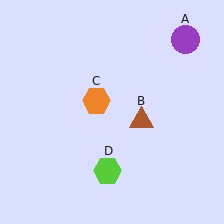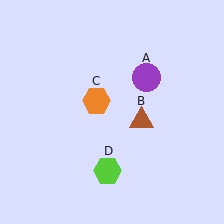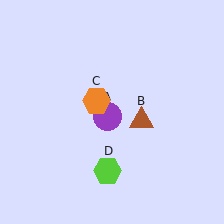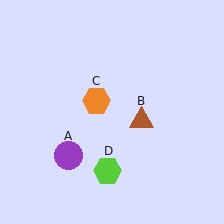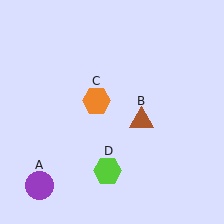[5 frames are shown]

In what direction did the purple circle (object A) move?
The purple circle (object A) moved down and to the left.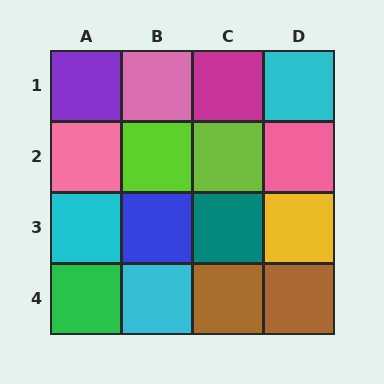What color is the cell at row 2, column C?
Lime.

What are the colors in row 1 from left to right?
Purple, pink, magenta, cyan.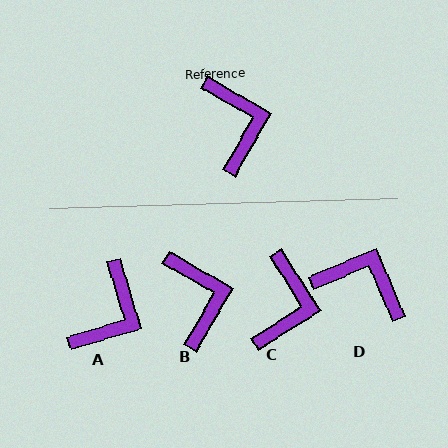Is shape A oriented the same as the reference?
No, it is off by about 43 degrees.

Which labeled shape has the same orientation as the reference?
B.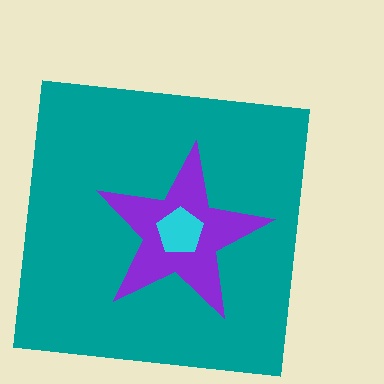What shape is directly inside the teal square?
The purple star.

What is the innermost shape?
The cyan pentagon.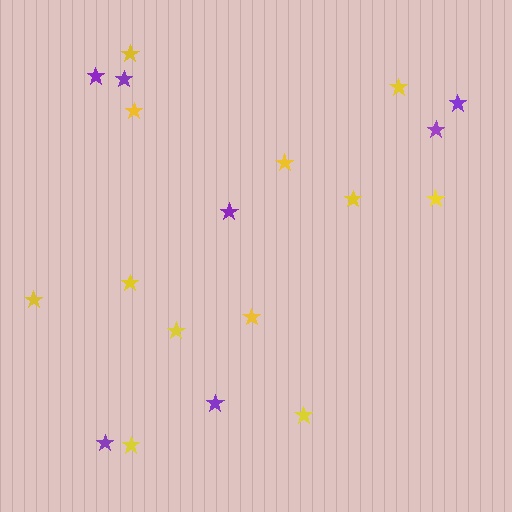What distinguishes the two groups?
There are 2 groups: one group of yellow stars (12) and one group of purple stars (7).